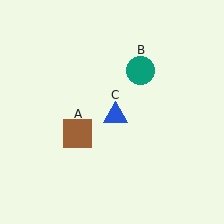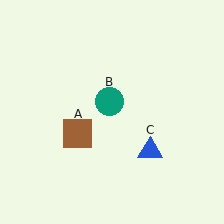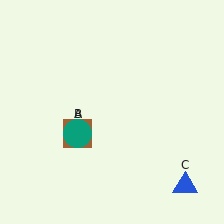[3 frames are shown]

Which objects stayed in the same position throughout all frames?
Brown square (object A) remained stationary.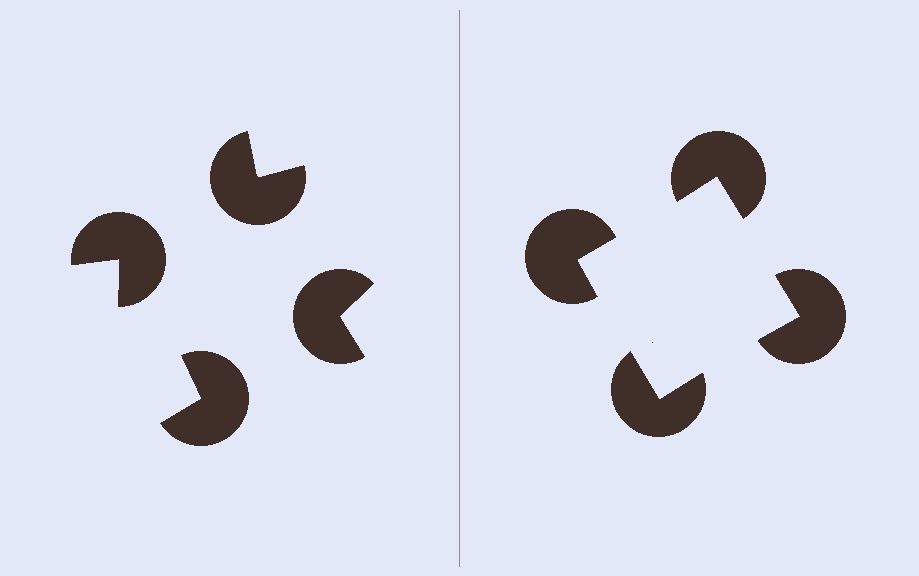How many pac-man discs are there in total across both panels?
8 — 4 on each side.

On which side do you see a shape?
An illusory square appears on the right side. On the left side the wedge cuts are rotated, so no coherent shape forms.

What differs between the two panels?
The pac-man discs are positioned identically on both sides; only the wedge orientations differ. On the right they align to a square; on the left they are misaligned.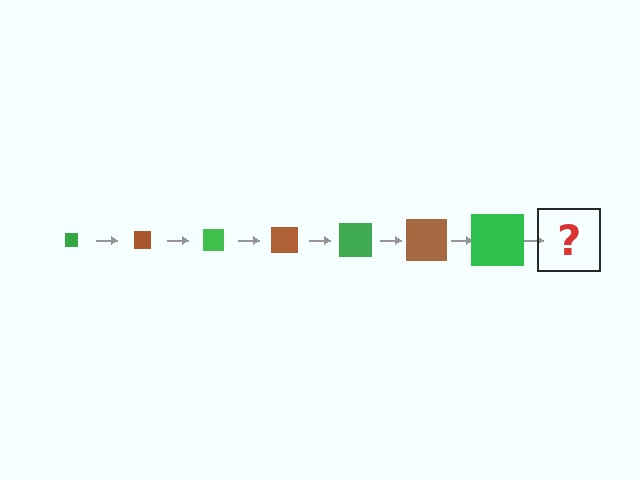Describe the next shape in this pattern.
It should be a brown square, larger than the previous one.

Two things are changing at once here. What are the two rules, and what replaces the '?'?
The two rules are that the square grows larger each step and the color cycles through green and brown. The '?' should be a brown square, larger than the previous one.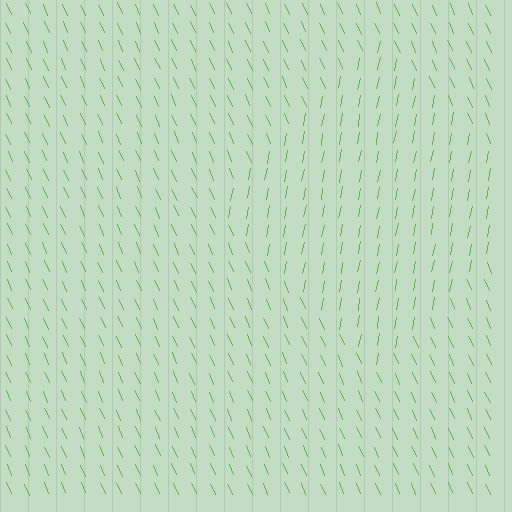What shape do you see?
I see a diamond.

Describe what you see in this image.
The image is filled with small lime line segments. A diamond region in the image has lines oriented differently from the surrounding lines, creating a visible texture boundary.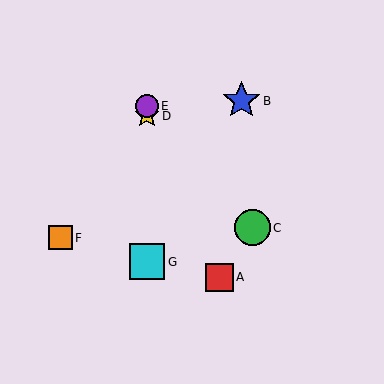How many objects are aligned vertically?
3 objects (D, E, G) are aligned vertically.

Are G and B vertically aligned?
No, G is at x≈147 and B is at x≈242.